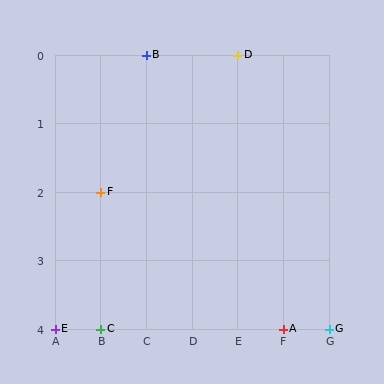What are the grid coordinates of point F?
Point F is at grid coordinates (B, 2).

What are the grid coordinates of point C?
Point C is at grid coordinates (B, 4).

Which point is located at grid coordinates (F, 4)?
Point A is at (F, 4).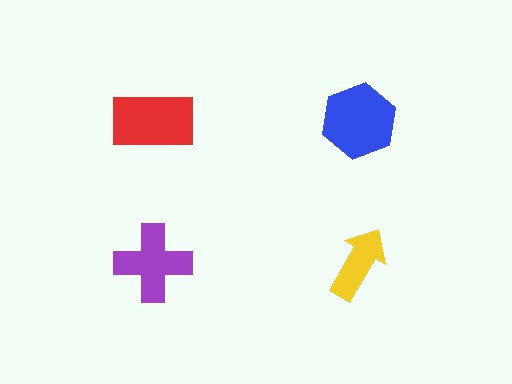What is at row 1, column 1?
A red rectangle.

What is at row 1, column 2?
A blue hexagon.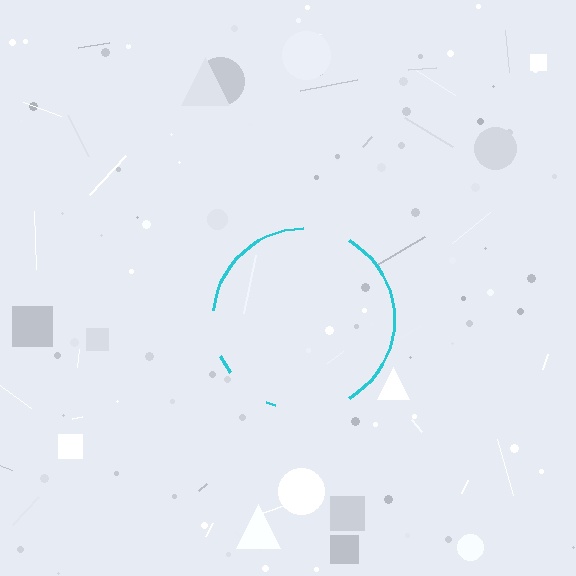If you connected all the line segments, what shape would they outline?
They would outline a circle.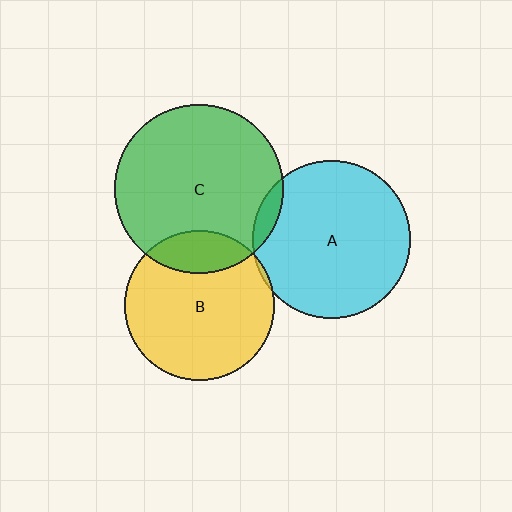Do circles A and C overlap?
Yes.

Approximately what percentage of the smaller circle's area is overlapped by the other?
Approximately 5%.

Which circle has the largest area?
Circle C (green).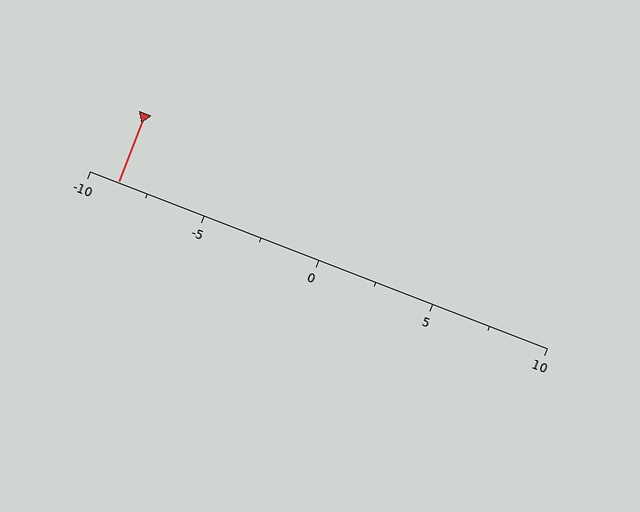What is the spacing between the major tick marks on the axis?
The major ticks are spaced 5 apart.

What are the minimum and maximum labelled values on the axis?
The axis runs from -10 to 10.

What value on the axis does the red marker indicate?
The marker indicates approximately -8.8.